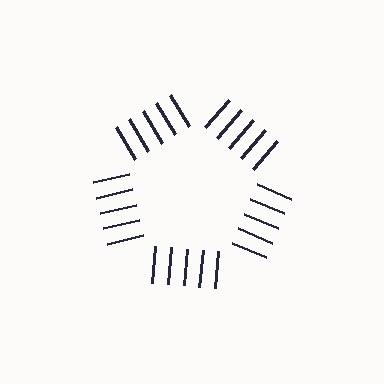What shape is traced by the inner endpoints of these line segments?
An illusory pentagon — the line segments terminate on its edges but no continuous stroke is drawn.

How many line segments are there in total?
25 — 5 along each of the 5 edges.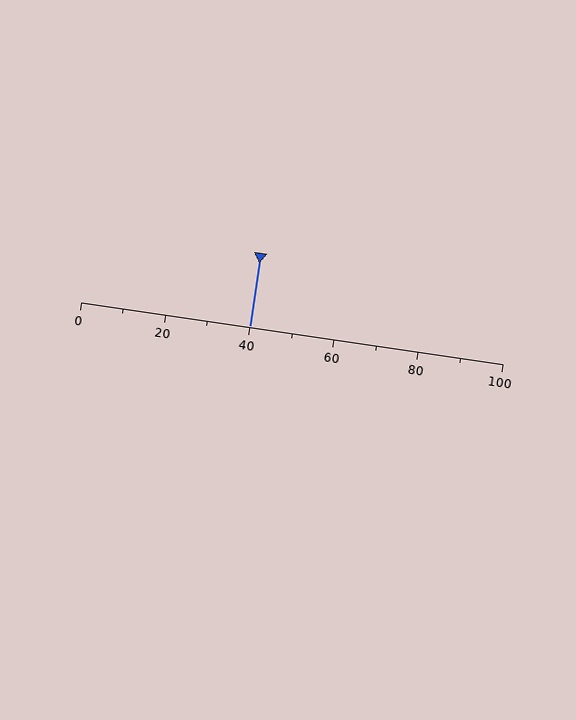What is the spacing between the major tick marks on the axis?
The major ticks are spaced 20 apart.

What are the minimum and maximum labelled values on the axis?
The axis runs from 0 to 100.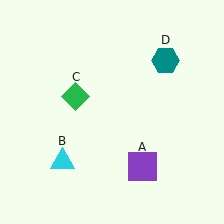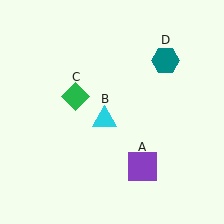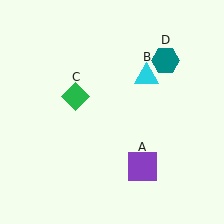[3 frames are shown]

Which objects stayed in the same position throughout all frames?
Purple square (object A) and green diamond (object C) and teal hexagon (object D) remained stationary.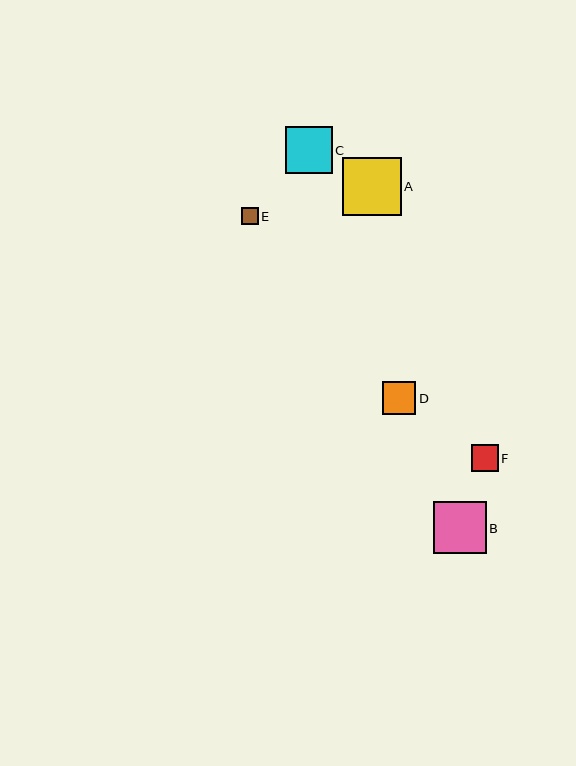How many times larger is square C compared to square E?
Square C is approximately 2.8 times the size of square E.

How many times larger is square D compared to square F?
Square D is approximately 1.2 times the size of square F.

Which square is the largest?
Square A is the largest with a size of approximately 58 pixels.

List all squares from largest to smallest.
From largest to smallest: A, B, C, D, F, E.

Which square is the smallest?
Square E is the smallest with a size of approximately 17 pixels.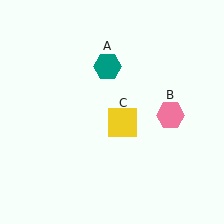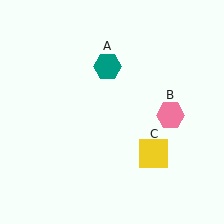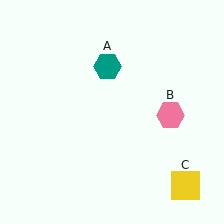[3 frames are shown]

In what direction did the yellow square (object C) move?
The yellow square (object C) moved down and to the right.